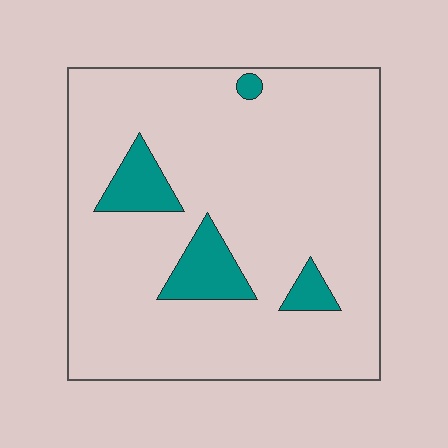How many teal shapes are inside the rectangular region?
4.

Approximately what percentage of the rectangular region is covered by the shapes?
Approximately 10%.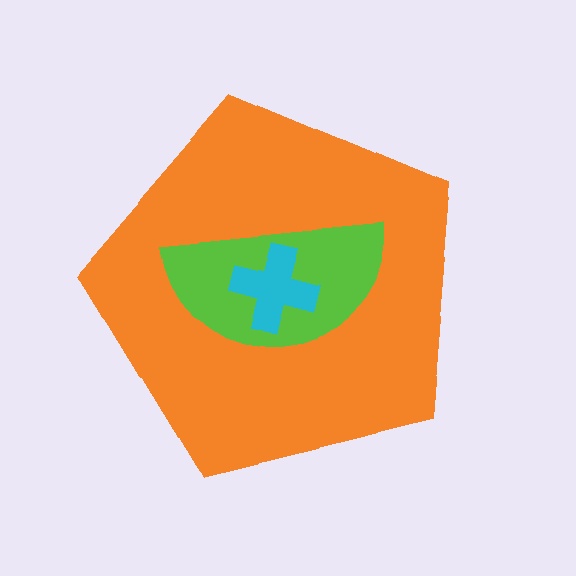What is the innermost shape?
The cyan cross.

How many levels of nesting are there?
3.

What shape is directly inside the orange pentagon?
The lime semicircle.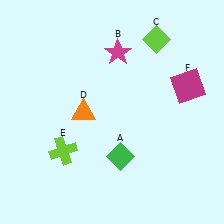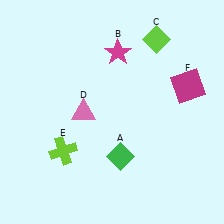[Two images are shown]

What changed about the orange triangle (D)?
In Image 1, D is orange. In Image 2, it changed to pink.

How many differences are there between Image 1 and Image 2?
There is 1 difference between the two images.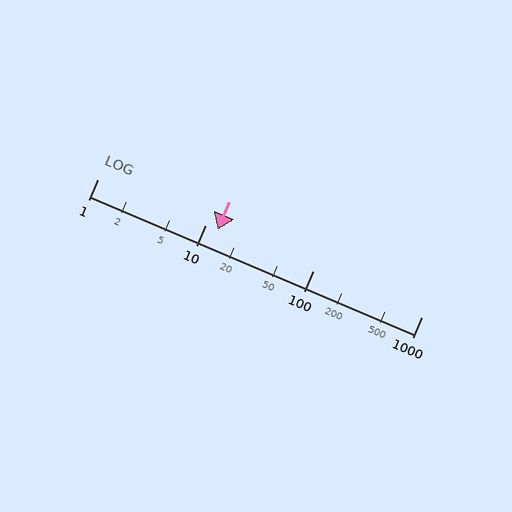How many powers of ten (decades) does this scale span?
The scale spans 3 decades, from 1 to 1000.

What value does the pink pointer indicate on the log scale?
The pointer indicates approximately 13.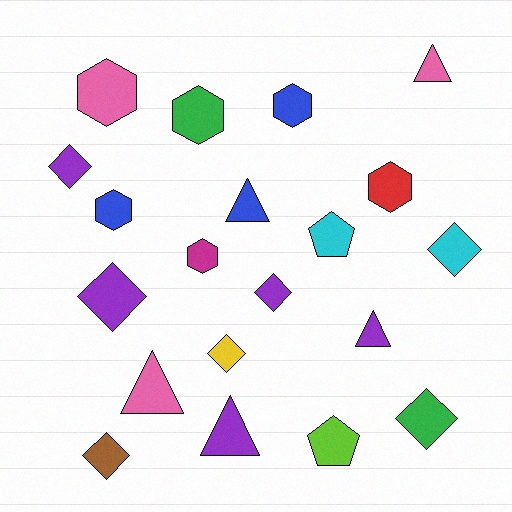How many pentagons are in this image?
There are 2 pentagons.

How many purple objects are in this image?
There are 5 purple objects.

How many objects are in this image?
There are 20 objects.